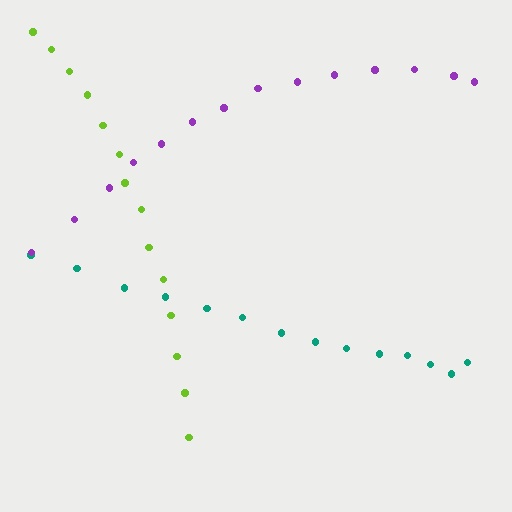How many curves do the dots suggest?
There are 3 distinct paths.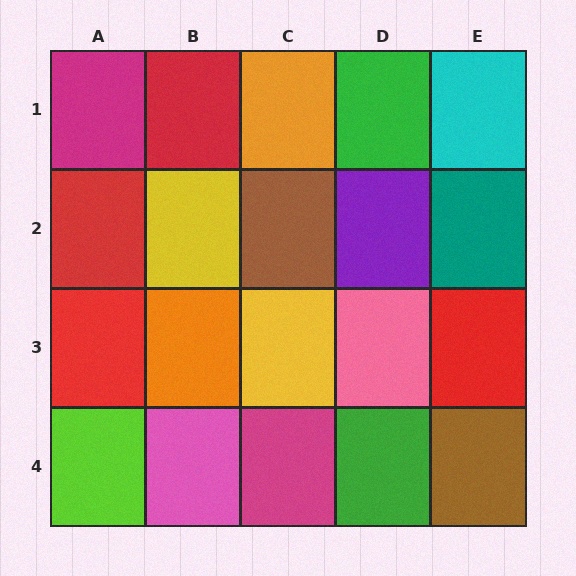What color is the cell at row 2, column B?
Yellow.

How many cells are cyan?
1 cell is cyan.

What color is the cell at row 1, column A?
Magenta.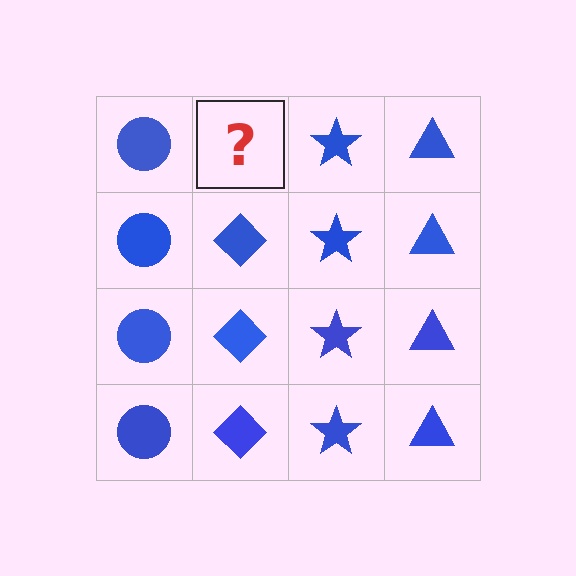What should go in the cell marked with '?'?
The missing cell should contain a blue diamond.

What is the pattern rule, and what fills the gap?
The rule is that each column has a consistent shape. The gap should be filled with a blue diamond.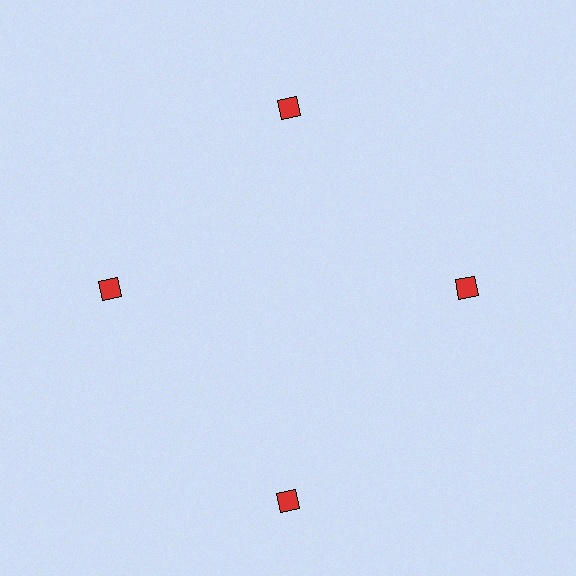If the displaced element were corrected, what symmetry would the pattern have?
It would have 4-fold rotational symmetry — the pattern would map onto itself every 90 degrees.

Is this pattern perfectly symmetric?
No. The 4 red diamonds are arranged in a ring, but one element near the 6 o'clock position is pushed outward from the center, breaking the 4-fold rotational symmetry.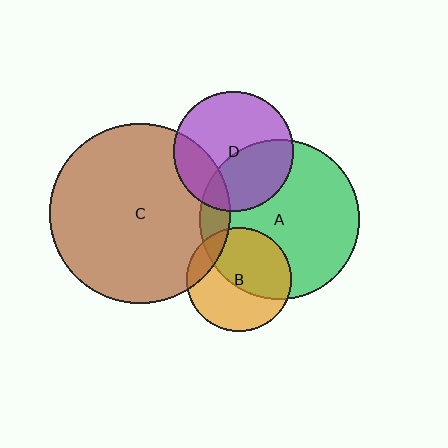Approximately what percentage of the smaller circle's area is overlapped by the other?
Approximately 25%.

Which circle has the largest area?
Circle C (brown).